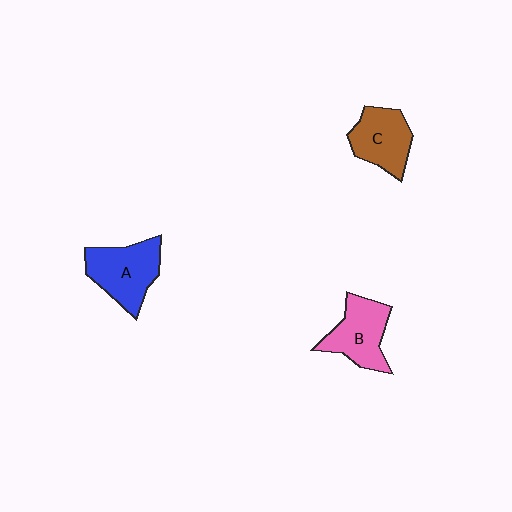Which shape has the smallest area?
Shape C (brown).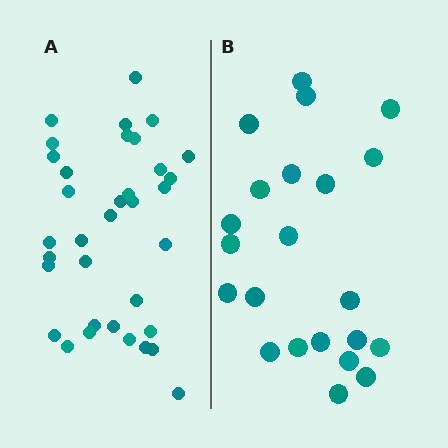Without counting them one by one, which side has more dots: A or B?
Region A (the left region) has more dots.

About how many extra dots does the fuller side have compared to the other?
Region A has approximately 15 more dots than region B.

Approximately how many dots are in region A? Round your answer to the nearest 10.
About 40 dots. (The exact count is 35, which rounds to 40.)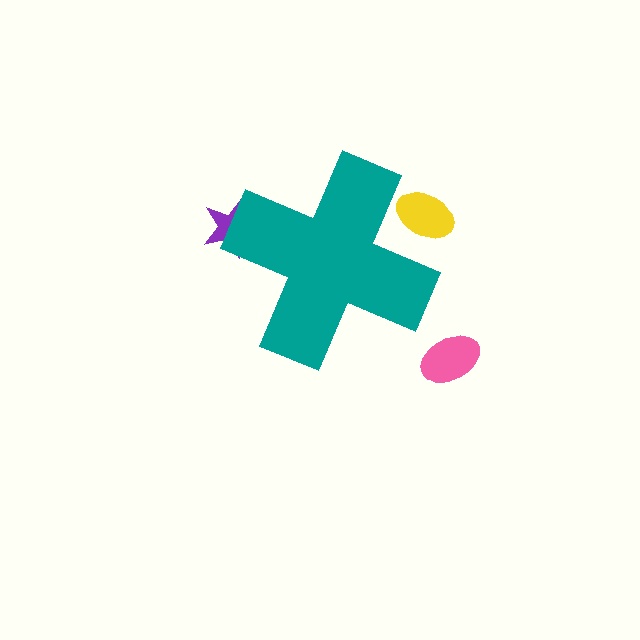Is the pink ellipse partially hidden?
No, the pink ellipse is fully visible.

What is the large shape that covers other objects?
A teal cross.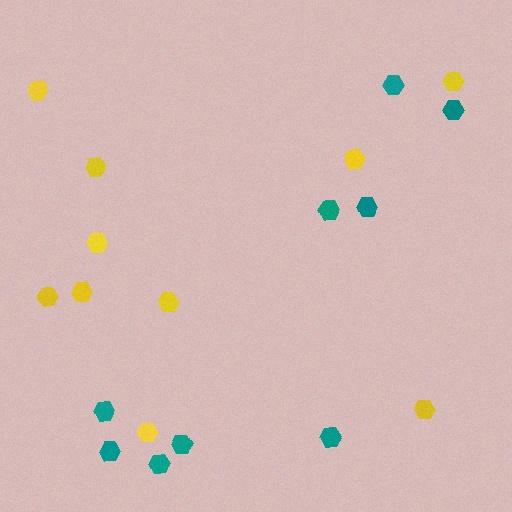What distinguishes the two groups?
There are 2 groups: one group of yellow hexagons (10) and one group of teal hexagons (9).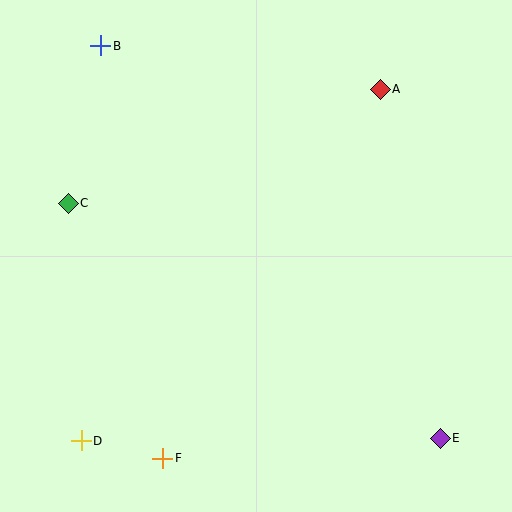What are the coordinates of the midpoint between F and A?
The midpoint between F and A is at (272, 274).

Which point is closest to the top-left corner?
Point B is closest to the top-left corner.